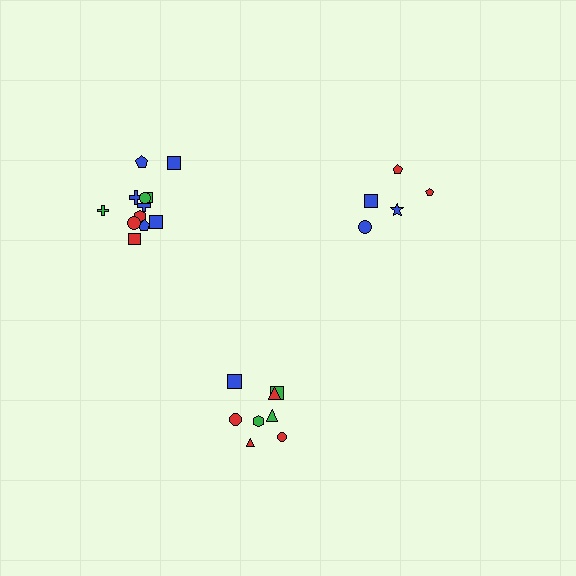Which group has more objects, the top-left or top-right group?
The top-left group.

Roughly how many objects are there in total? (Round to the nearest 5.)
Roughly 25 objects in total.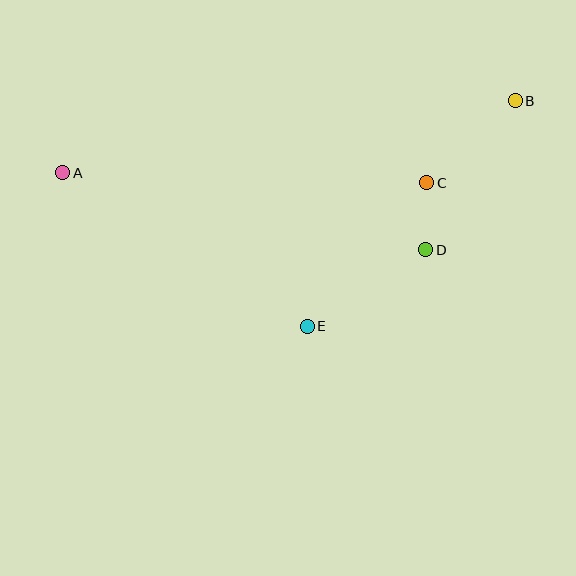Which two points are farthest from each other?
Points A and B are farthest from each other.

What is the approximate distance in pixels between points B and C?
The distance between B and C is approximately 121 pixels.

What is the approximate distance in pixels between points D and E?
The distance between D and E is approximately 141 pixels.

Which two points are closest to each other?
Points C and D are closest to each other.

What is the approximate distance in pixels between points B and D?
The distance between B and D is approximately 174 pixels.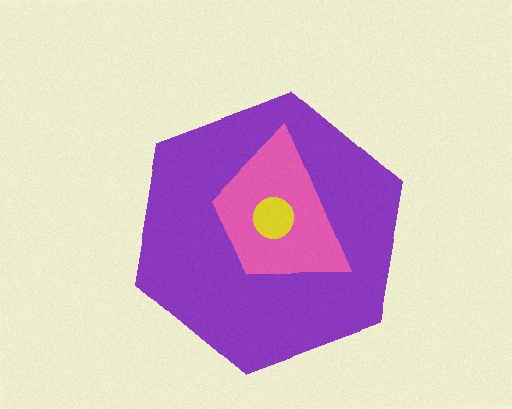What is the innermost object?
The yellow circle.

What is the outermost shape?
The purple hexagon.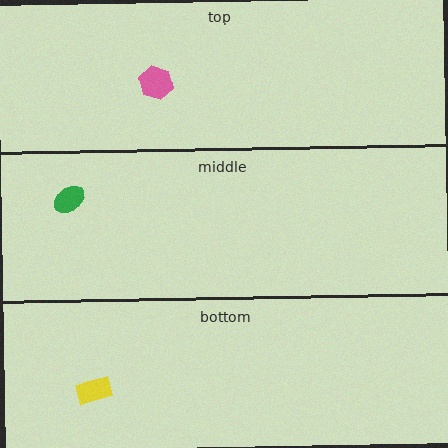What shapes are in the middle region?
The green ellipse.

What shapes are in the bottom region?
The yellow rectangle.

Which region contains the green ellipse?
The middle region.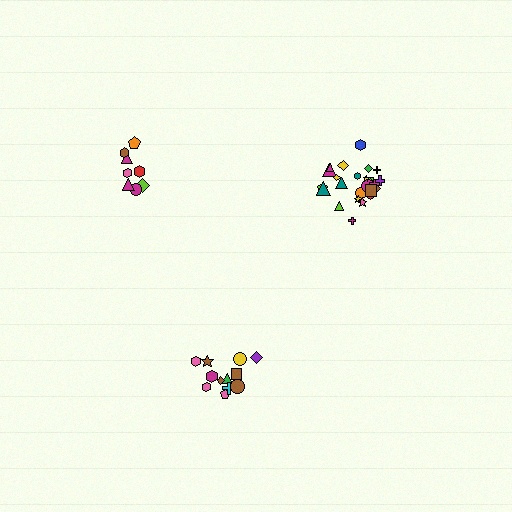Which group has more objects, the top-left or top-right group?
The top-right group.